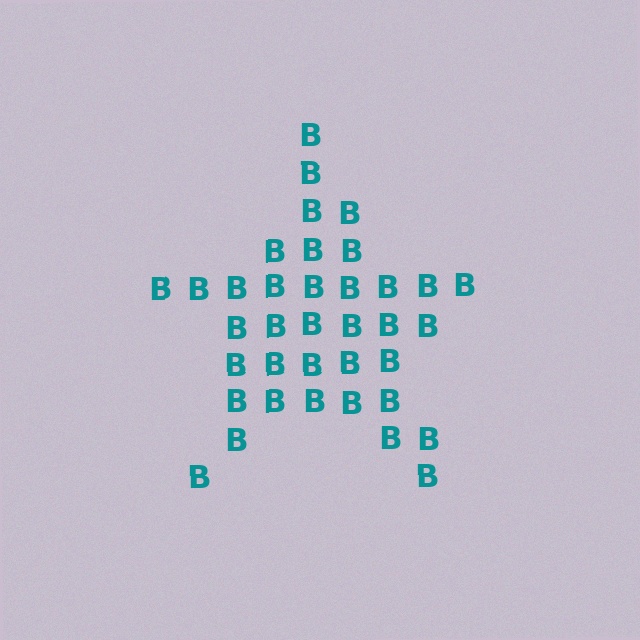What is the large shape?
The large shape is a star.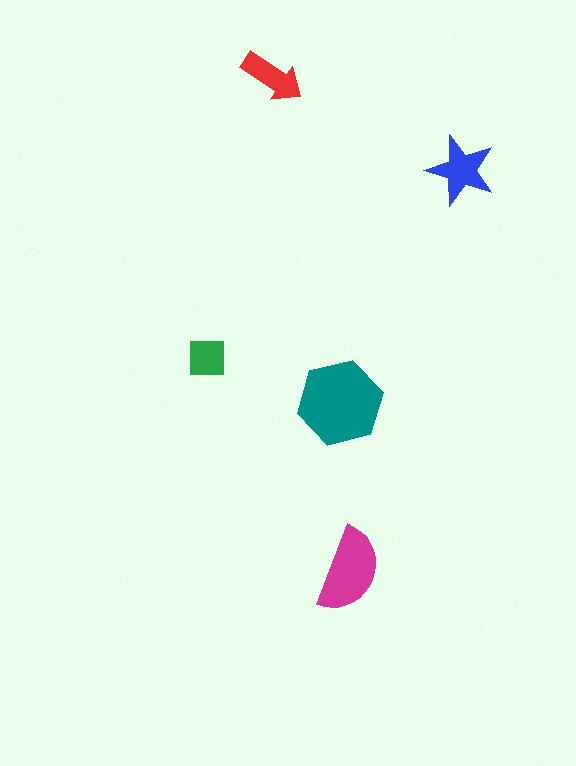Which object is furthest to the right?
The blue star is rightmost.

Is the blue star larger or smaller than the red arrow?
Larger.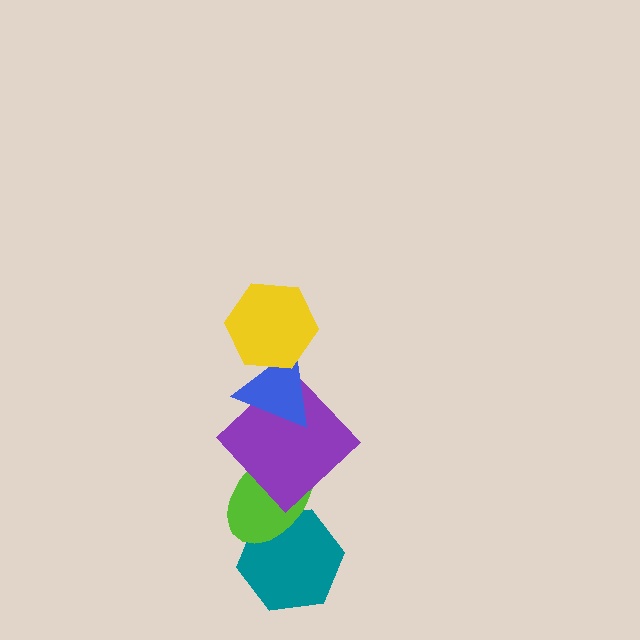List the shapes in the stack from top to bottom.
From top to bottom: the yellow hexagon, the blue triangle, the purple diamond, the lime ellipse, the teal hexagon.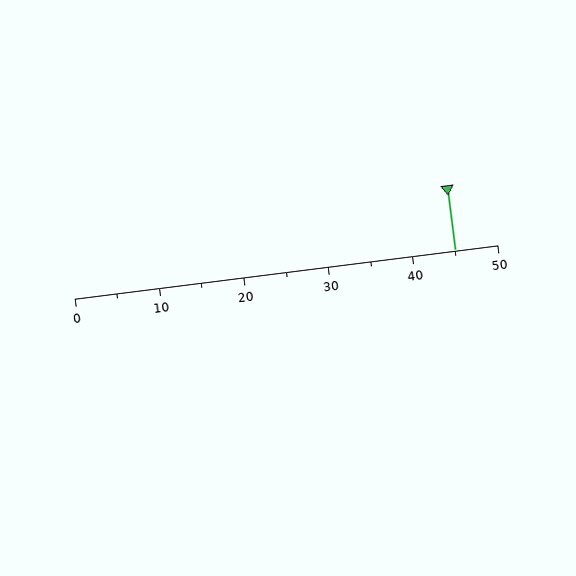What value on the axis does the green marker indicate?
The marker indicates approximately 45.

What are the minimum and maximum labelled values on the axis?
The axis runs from 0 to 50.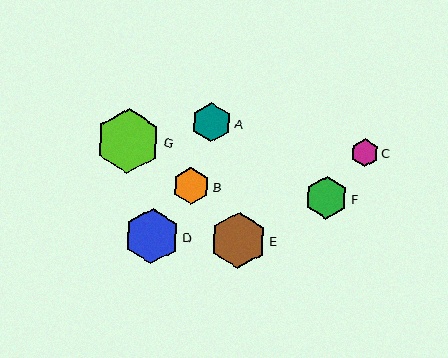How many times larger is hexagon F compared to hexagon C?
Hexagon F is approximately 1.5 times the size of hexagon C.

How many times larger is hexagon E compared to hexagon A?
Hexagon E is approximately 1.4 times the size of hexagon A.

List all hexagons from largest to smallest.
From largest to smallest: G, E, D, F, A, B, C.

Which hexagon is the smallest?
Hexagon C is the smallest with a size of approximately 28 pixels.